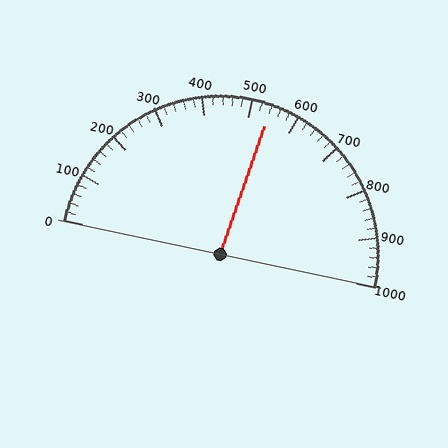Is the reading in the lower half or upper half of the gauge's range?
The reading is in the upper half of the range (0 to 1000).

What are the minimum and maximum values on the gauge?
The gauge ranges from 0 to 1000.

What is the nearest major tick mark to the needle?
The nearest major tick mark is 500.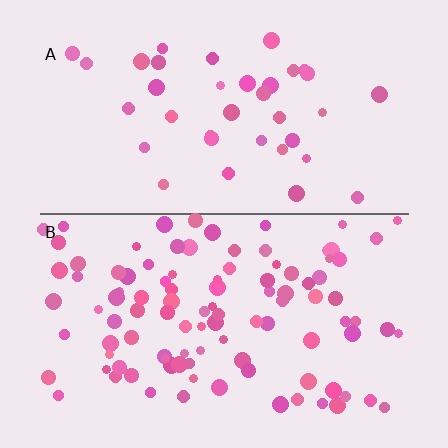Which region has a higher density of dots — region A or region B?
B (the bottom).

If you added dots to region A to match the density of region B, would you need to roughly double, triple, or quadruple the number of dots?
Approximately triple.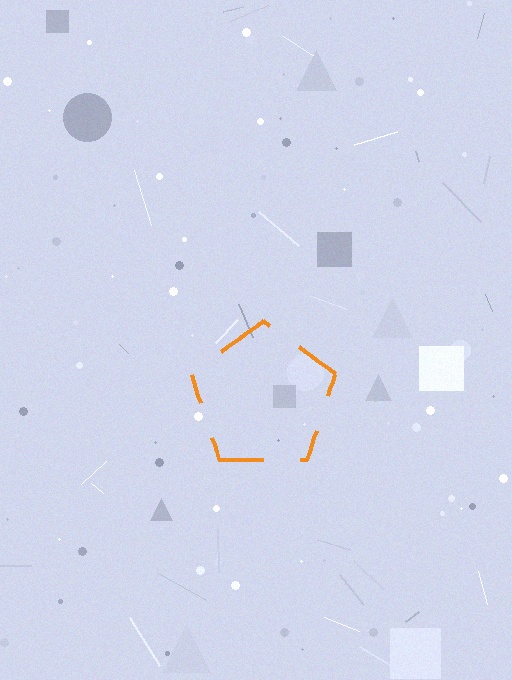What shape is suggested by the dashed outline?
The dashed outline suggests a pentagon.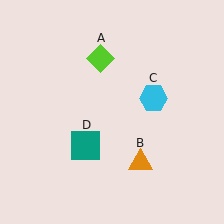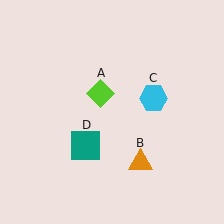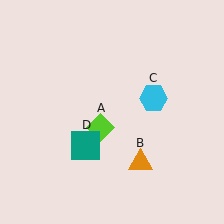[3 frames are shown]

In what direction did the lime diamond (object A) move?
The lime diamond (object A) moved down.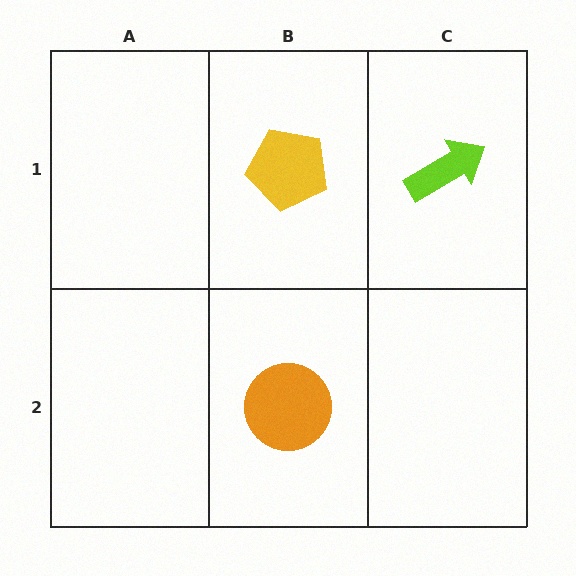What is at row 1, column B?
A yellow pentagon.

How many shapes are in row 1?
2 shapes.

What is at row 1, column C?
A lime arrow.